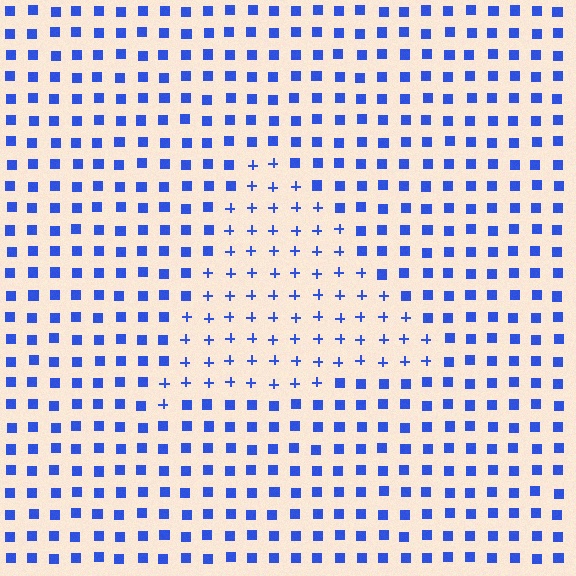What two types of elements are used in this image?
The image uses plus signs inside the triangle region and squares outside it.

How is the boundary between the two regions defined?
The boundary is defined by a change in element shape: plus signs inside vs. squares outside. All elements share the same color and spacing.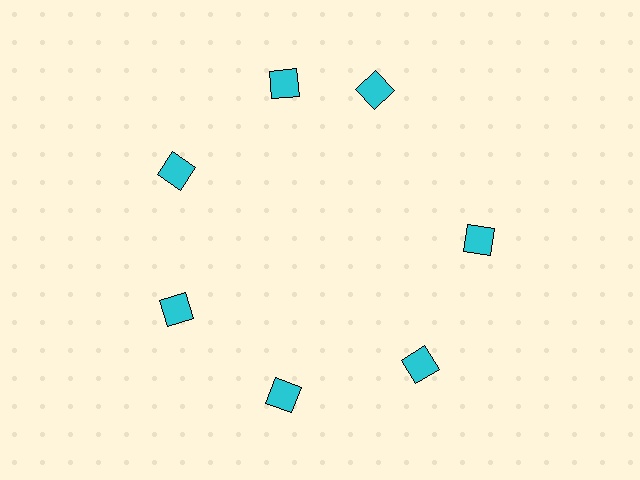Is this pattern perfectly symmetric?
No. The 7 cyan diamonds are arranged in a ring, but one element near the 1 o'clock position is rotated out of alignment along the ring, breaking the 7-fold rotational symmetry.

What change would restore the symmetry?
The symmetry would be restored by rotating it back into even spacing with its neighbors so that all 7 diamonds sit at equal angles and equal distance from the center.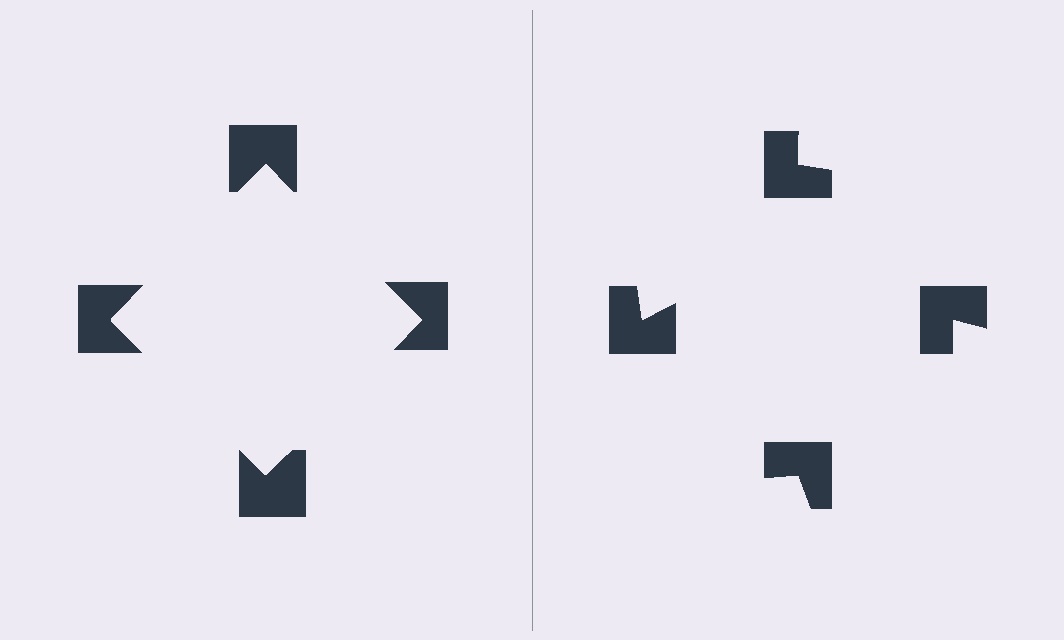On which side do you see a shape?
An illusory square appears on the left side. On the right side the wedge cuts are rotated, so no coherent shape forms.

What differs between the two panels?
The notched squares are positioned identically on both sides; only the wedge orientations differ. On the left they align to a square; on the right they are misaligned.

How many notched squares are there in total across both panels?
8 — 4 on each side.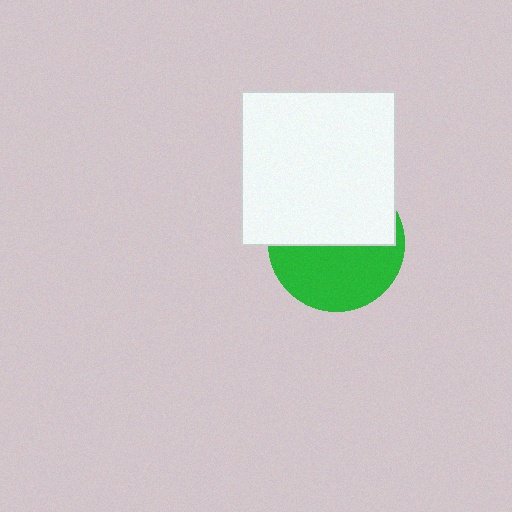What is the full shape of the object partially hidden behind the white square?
The partially hidden object is a green circle.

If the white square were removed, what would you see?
You would see the complete green circle.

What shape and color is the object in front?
The object in front is a white square.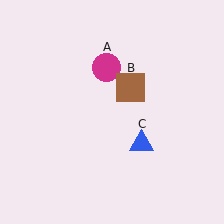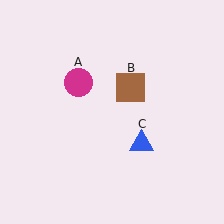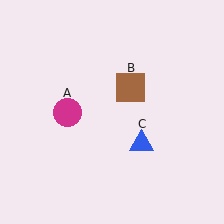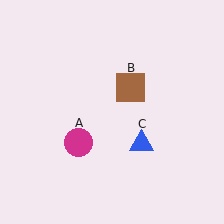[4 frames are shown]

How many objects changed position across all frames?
1 object changed position: magenta circle (object A).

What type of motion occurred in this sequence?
The magenta circle (object A) rotated counterclockwise around the center of the scene.